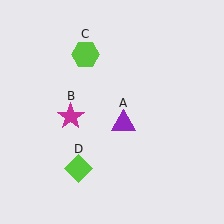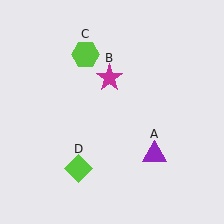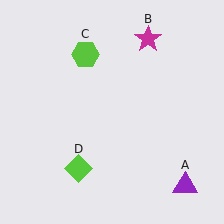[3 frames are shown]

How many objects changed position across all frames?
2 objects changed position: purple triangle (object A), magenta star (object B).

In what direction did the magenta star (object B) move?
The magenta star (object B) moved up and to the right.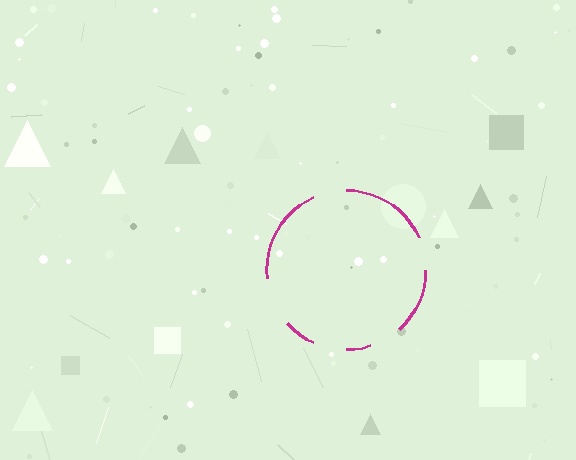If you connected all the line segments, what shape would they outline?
They would outline a circle.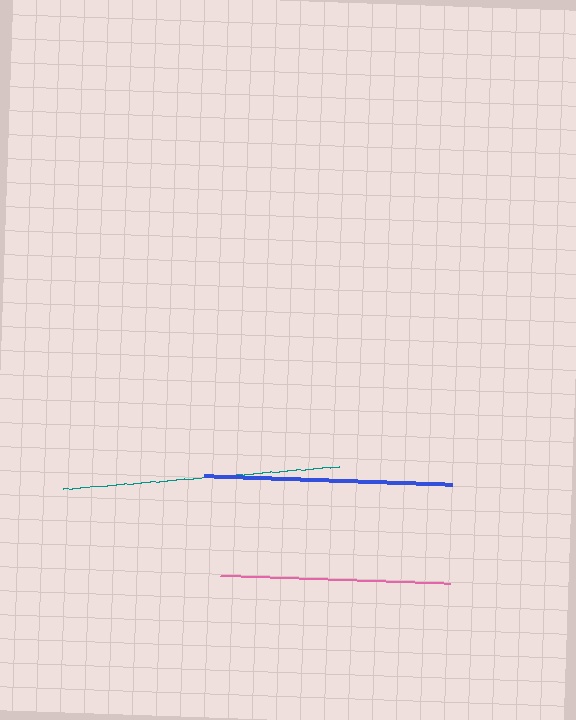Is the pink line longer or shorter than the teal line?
The teal line is longer than the pink line.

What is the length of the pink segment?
The pink segment is approximately 230 pixels long.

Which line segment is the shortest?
The pink line is the shortest at approximately 230 pixels.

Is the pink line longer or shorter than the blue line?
The blue line is longer than the pink line.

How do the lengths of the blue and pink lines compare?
The blue and pink lines are approximately the same length.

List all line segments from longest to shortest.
From longest to shortest: teal, blue, pink.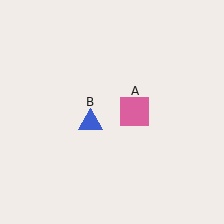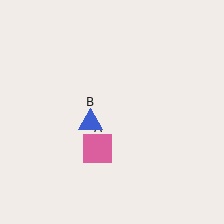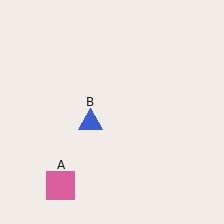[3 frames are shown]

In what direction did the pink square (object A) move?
The pink square (object A) moved down and to the left.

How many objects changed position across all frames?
1 object changed position: pink square (object A).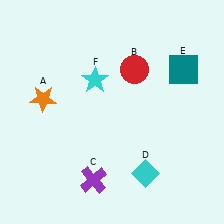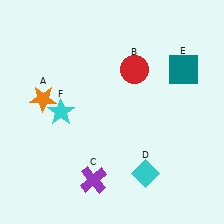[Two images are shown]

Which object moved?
The cyan star (F) moved left.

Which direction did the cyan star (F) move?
The cyan star (F) moved left.